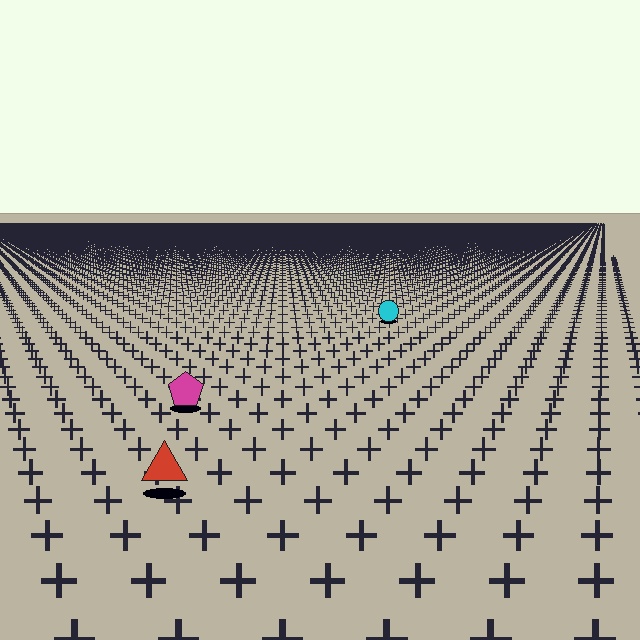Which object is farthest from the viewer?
The cyan circle is farthest from the viewer. It appears smaller and the ground texture around it is denser.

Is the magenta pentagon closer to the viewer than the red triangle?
No. The red triangle is closer — you can tell from the texture gradient: the ground texture is coarser near it.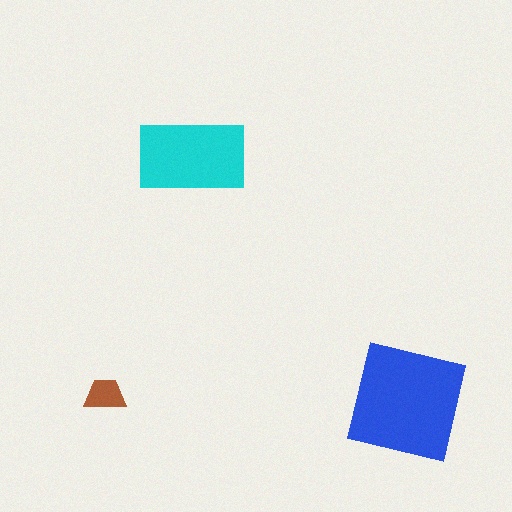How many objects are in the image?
There are 3 objects in the image.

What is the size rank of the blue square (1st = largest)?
1st.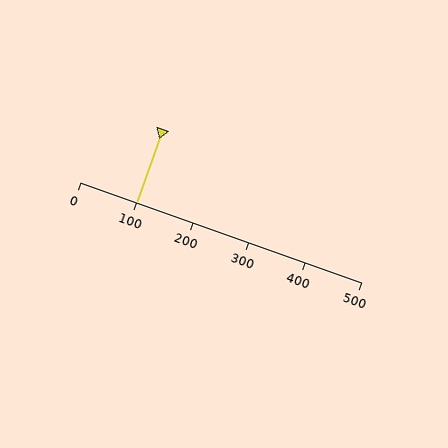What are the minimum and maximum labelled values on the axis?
The axis runs from 0 to 500.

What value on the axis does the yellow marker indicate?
The marker indicates approximately 100.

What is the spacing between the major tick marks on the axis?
The major ticks are spaced 100 apart.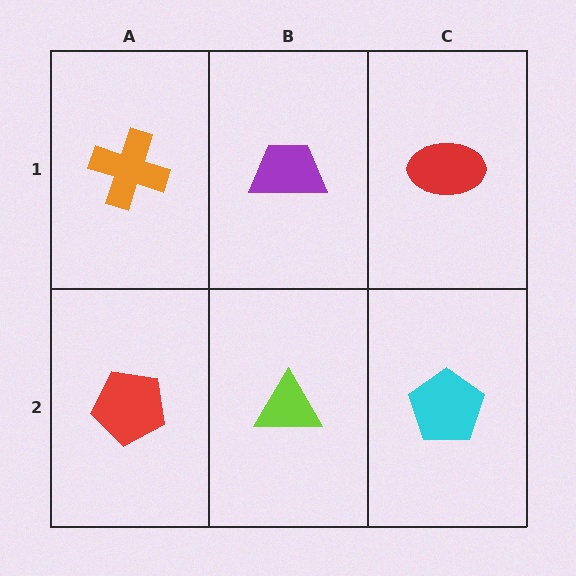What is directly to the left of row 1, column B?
An orange cross.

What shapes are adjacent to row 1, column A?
A red pentagon (row 2, column A), a purple trapezoid (row 1, column B).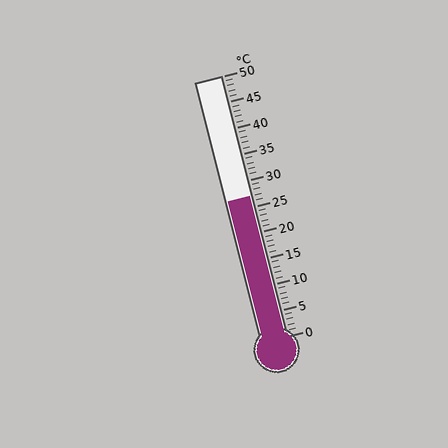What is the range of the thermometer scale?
The thermometer scale ranges from 0°C to 50°C.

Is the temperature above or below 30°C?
The temperature is below 30°C.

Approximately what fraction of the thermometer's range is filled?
The thermometer is filled to approximately 55% of its range.